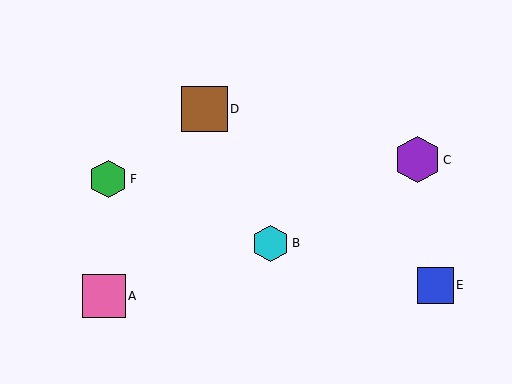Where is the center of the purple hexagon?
The center of the purple hexagon is at (417, 160).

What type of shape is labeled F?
Shape F is a green hexagon.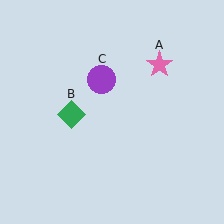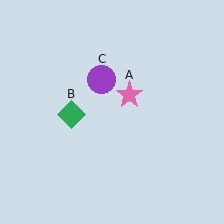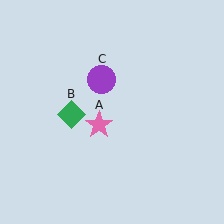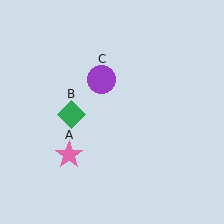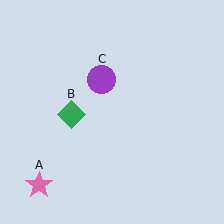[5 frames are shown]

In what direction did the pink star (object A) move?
The pink star (object A) moved down and to the left.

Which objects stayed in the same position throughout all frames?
Green diamond (object B) and purple circle (object C) remained stationary.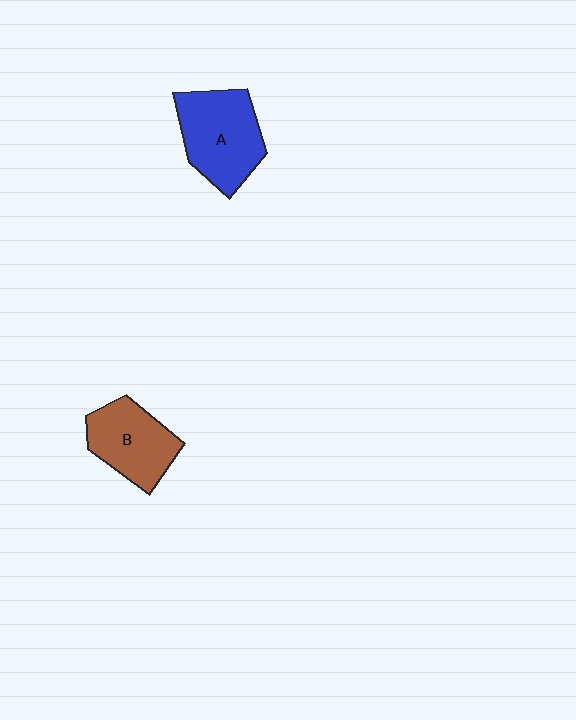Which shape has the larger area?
Shape A (blue).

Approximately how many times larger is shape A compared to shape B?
Approximately 1.2 times.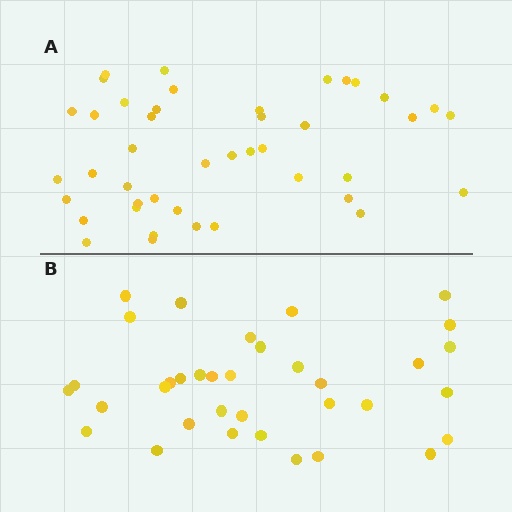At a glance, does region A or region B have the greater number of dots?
Region A (the top region) has more dots.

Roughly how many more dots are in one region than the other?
Region A has roughly 8 or so more dots than region B.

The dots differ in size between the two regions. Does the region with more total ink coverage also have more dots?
No. Region B has more total ink coverage because its dots are larger, but region A actually contains more individual dots. Total area can be misleading — the number of items is what matters here.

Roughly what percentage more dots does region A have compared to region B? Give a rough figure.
About 25% more.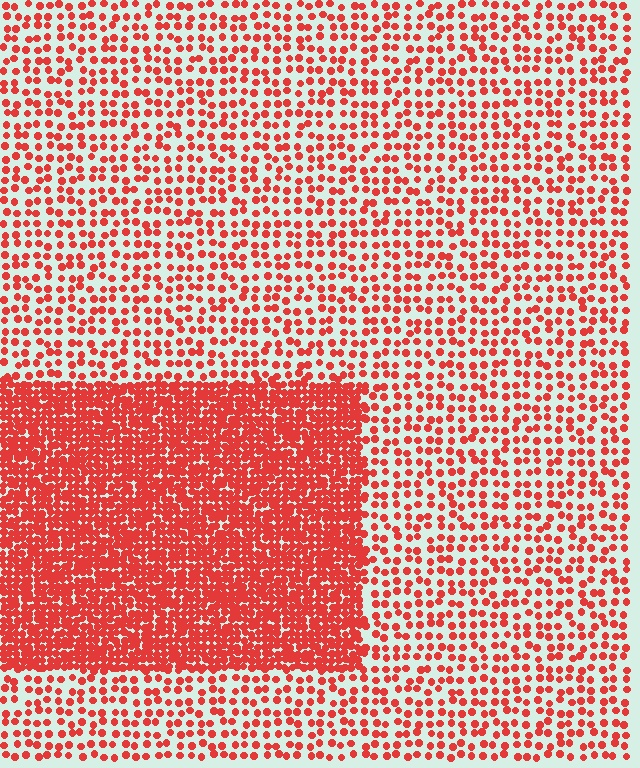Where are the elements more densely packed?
The elements are more densely packed inside the rectangle boundary.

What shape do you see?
I see a rectangle.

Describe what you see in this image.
The image contains small red elements arranged at two different densities. A rectangle-shaped region is visible where the elements are more densely packed than the surrounding area.